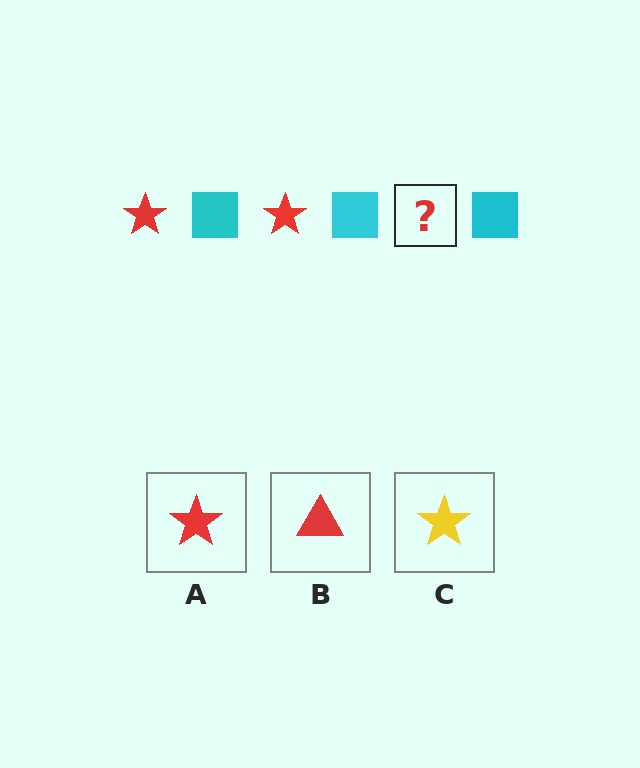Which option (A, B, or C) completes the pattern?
A.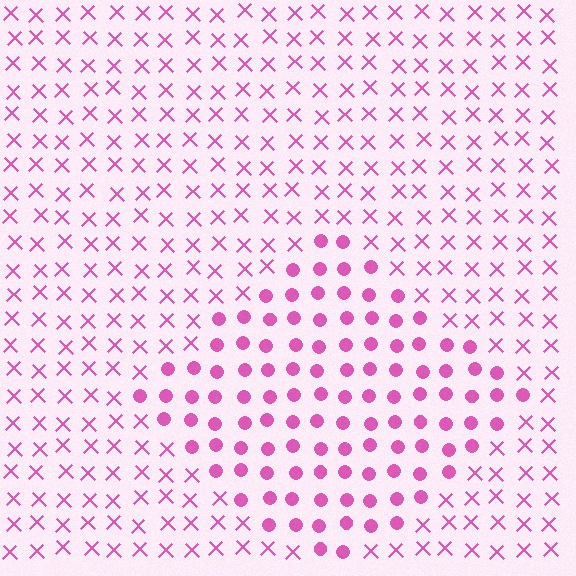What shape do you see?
I see a diamond.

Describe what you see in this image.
The image is filled with small pink elements arranged in a uniform grid. A diamond-shaped region contains circles, while the surrounding area contains X marks. The boundary is defined purely by the change in element shape.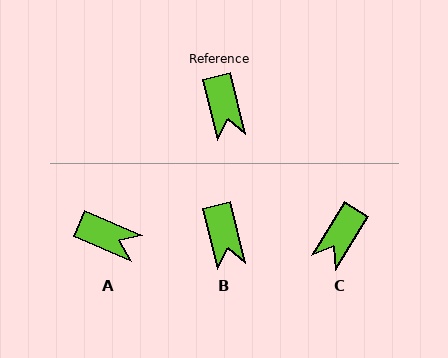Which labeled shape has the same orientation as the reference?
B.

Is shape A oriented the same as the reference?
No, it is off by about 53 degrees.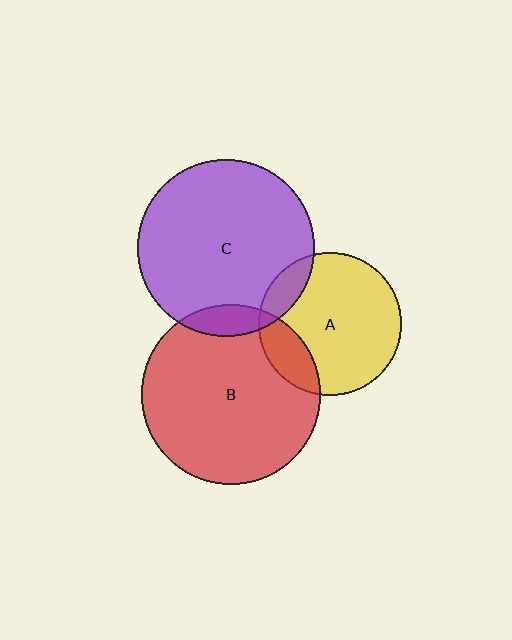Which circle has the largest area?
Circle B (red).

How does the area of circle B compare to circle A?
Approximately 1.6 times.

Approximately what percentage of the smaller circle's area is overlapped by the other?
Approximately 10%.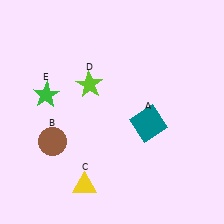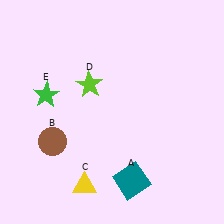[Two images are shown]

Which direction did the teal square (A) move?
The teal square (A) moved down.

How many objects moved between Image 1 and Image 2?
1 object moved between the two images.